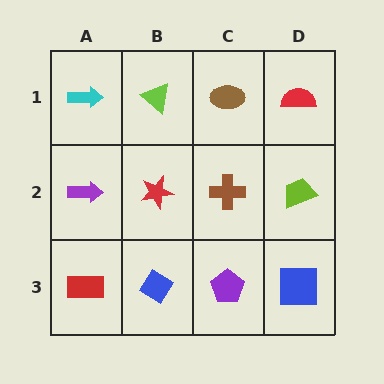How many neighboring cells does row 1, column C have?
3.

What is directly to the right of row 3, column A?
A blue diamond.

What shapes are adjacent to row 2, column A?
A cyan arrow (row 1, column A), a red rectangle (row 3, column A), a red star (row 2, column B).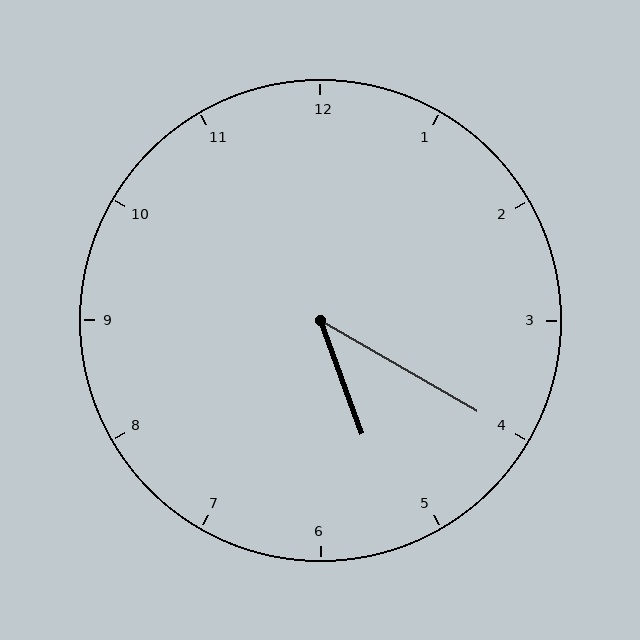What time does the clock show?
5:20.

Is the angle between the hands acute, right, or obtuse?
It is acute.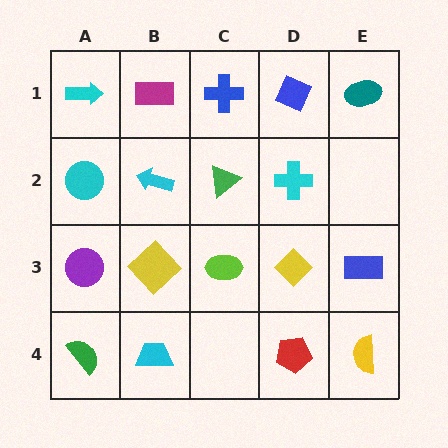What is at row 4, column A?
A green semicircle.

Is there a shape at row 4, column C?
No, that cell is empty.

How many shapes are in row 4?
4 shapes.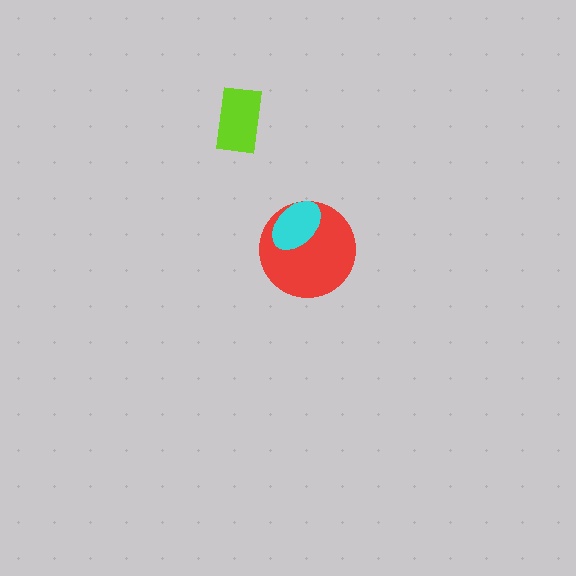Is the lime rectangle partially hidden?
No, no other shape covers it.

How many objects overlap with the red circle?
1 object overlaps with the red circle.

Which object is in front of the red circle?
The cyan ellipse is in front of the red circle.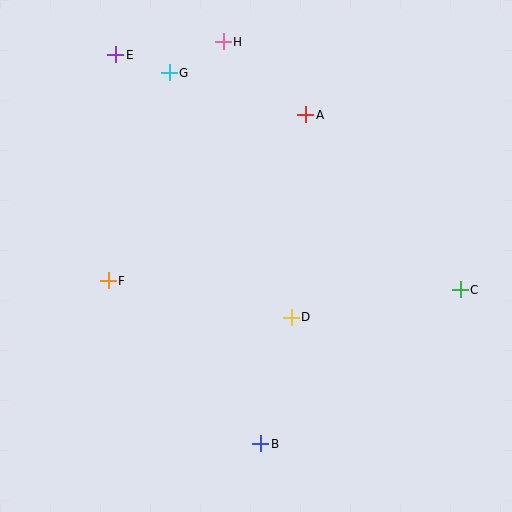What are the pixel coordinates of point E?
Point E is at (116, 55).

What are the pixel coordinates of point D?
Point D is at (291, 317).